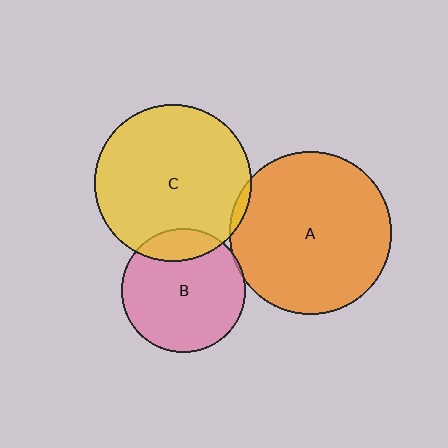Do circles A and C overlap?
Yes.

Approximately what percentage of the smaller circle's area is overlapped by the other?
Approximately 5%.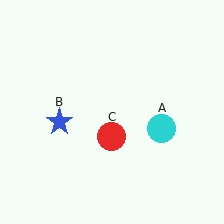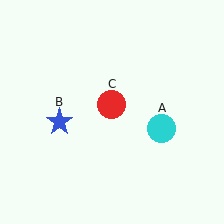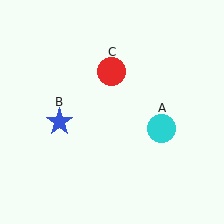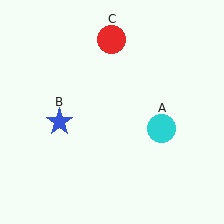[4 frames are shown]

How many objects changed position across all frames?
1 object changed position: red circle (object C).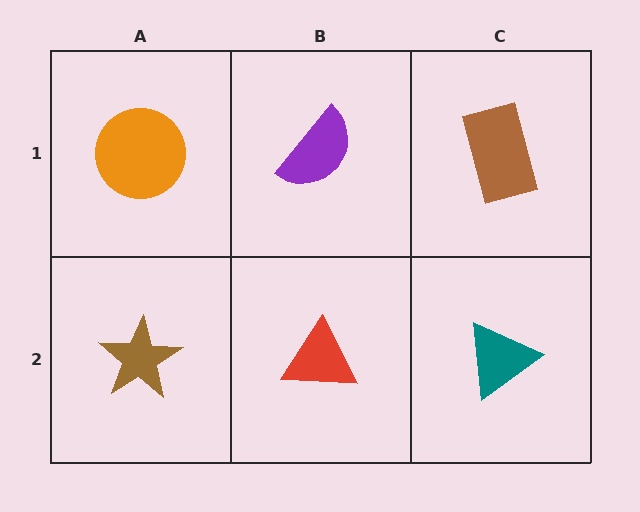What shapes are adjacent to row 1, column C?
A teal triangle (row 2, column C), a purple semicircle (row 1, column B).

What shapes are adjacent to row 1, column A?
A brown star (row 2, column A), a purple semicircle (row 1, column B).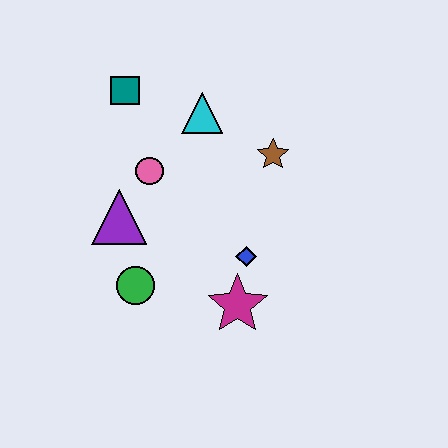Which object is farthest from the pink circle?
The magenta star is farthest from the pink circle.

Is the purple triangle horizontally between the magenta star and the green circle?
No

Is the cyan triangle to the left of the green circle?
No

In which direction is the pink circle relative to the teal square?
The pink circle is below the teal square.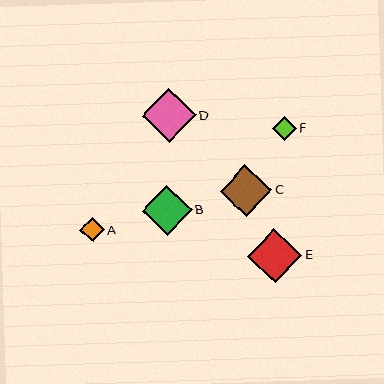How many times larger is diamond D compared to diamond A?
Diamond D is approximately 2.2 times the size of diamond A.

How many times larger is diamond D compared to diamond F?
Diamond D is approximately 2.3 times the size of diamond F.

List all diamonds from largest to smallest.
From largest to smallest: E, D, C, B, A, F.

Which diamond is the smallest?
Diamond F is the smallest with a size of approximately 24 pixels.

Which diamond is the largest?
Diamond E is the largest with a size of approximately 54 pixels.